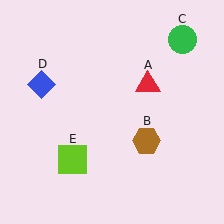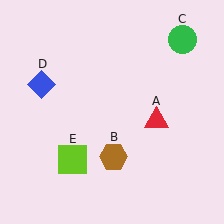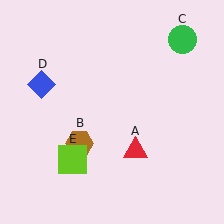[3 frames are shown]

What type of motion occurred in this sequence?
The red triangle (object A), brown hexagon (object B) rotated clockwise around the center of the scene.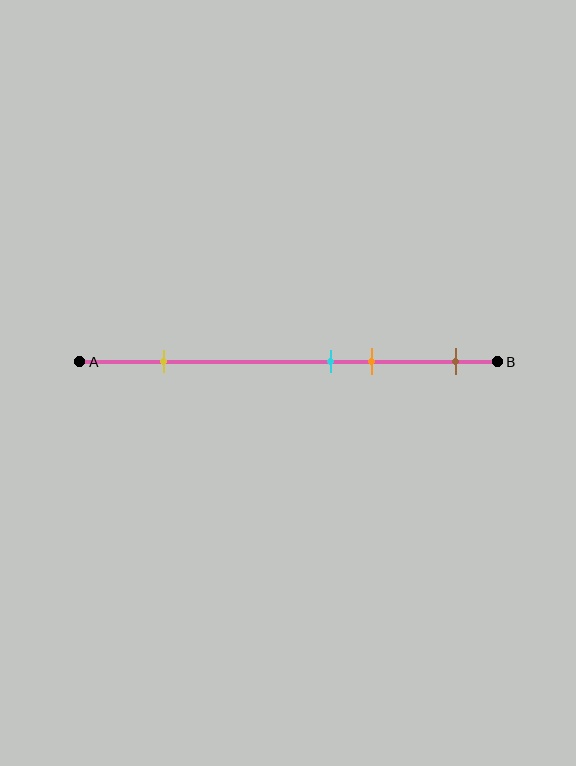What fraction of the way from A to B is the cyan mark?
The cyan mark is approximately 60% (0.6) of the way from A to B.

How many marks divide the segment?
There are 4 marks dividing the segment.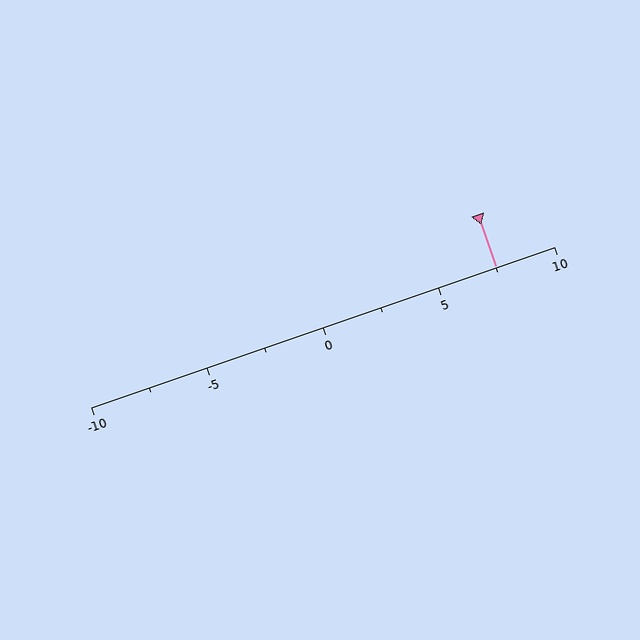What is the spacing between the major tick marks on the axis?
The major ticks are spaced 5 apart.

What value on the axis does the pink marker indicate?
The marker indicates approximately 7.5.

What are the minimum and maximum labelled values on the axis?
The axis runs from -10 to 10.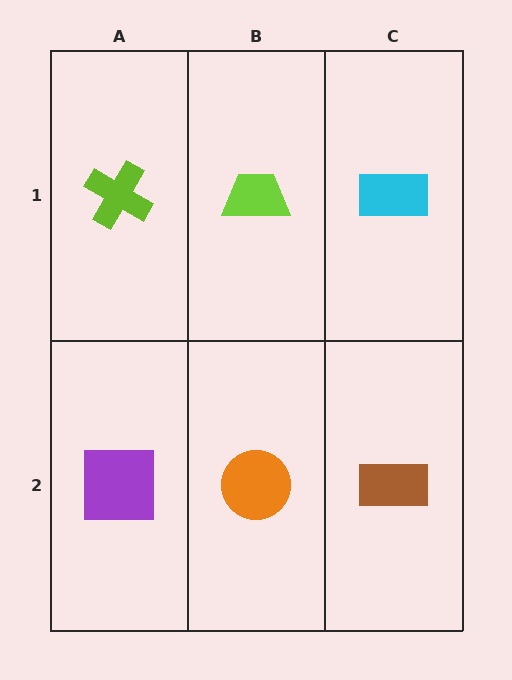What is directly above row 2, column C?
A cyan rectangle.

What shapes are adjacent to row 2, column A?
A lime cross (row 1, column A), an orange circle (row 2, column B).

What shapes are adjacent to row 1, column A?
A purple square (row 2, column A), a lime trapezoid (row 1, column B).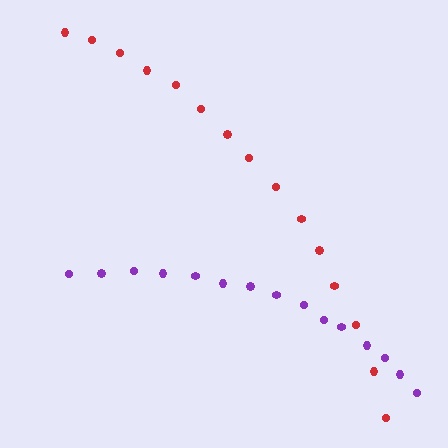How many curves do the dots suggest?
There are 2 distinct paths.